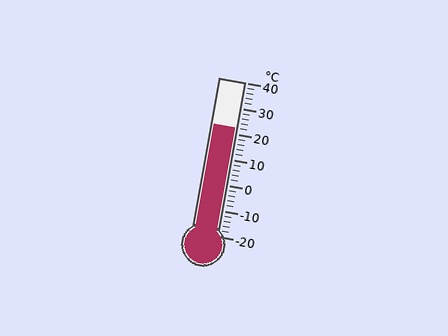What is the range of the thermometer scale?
The thermometer scale ranges from -20°C to 40°C.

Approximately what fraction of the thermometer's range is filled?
The thermometer is filled to approximately 70% of its range.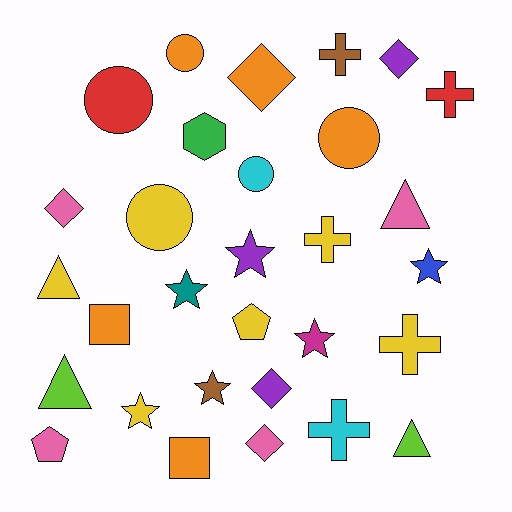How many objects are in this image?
There are 30 objects.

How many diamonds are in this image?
There are 5 diamonds.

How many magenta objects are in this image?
There is 1 magenta object.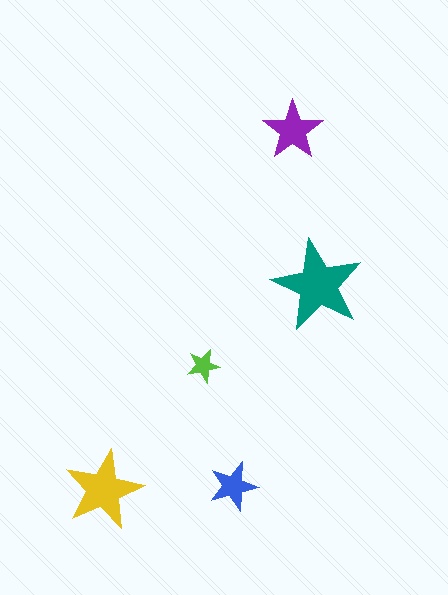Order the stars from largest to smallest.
the teal one, the yellow one, the purple one, the blue one, the lime one.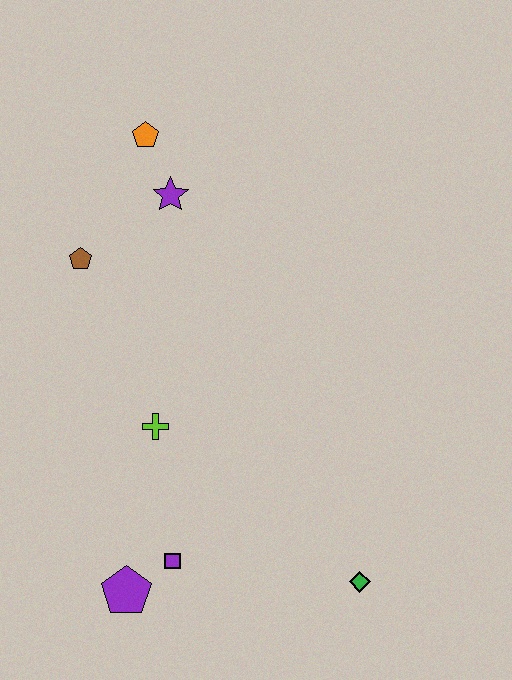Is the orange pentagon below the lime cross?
No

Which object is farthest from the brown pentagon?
The green diamond is farthest from the brown pentagon.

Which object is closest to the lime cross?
The purple square is closest to the lime cross.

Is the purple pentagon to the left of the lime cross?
Yes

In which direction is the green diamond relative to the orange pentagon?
The green diamond is below the orange pentagon.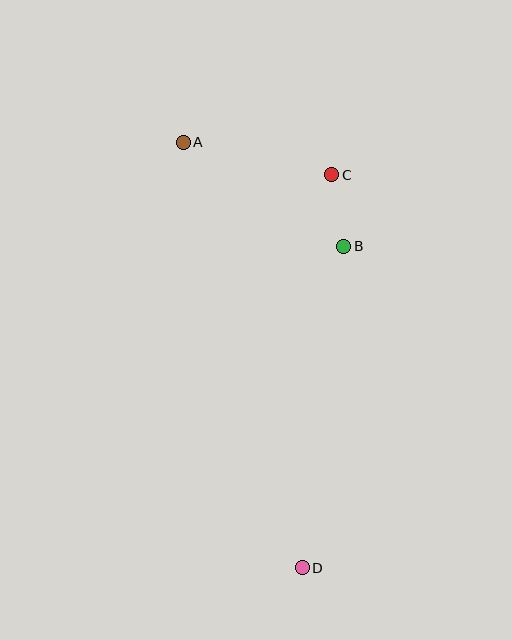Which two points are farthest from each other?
Points A and D are farthest from each other.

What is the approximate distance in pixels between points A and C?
The distance between A and C is approximately 152 pixels.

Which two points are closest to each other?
Points B and C are closest to each other.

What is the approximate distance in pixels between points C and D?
The distance between C and D is approximately 394 pixels.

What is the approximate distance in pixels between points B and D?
The distance between B and D is approximately 324 pixels.